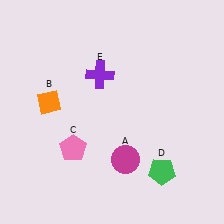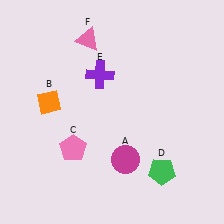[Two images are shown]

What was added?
A pink triangle (F) was added in Image 2.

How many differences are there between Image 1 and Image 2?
There is 1 difference between the two images.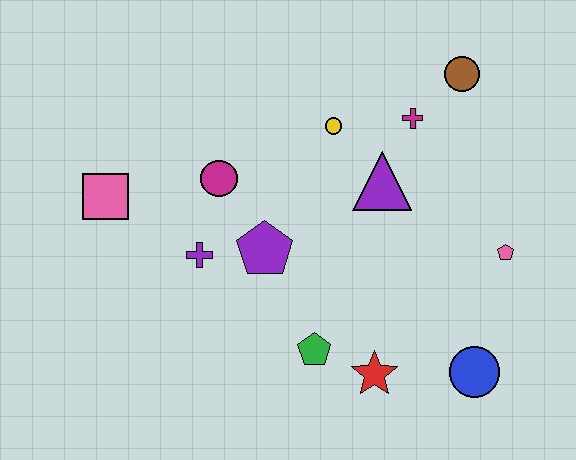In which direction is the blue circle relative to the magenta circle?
The blue circle is to the right of the magenta circle.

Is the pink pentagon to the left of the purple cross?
No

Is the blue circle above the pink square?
No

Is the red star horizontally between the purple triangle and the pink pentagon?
No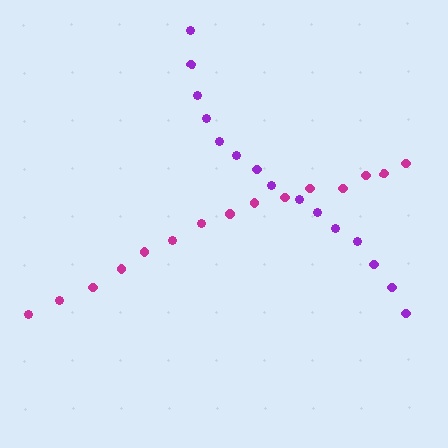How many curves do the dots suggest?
There are 2 distinct paths.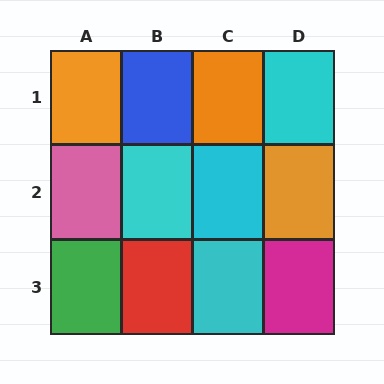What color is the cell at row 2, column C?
Cyan.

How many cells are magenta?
1 cell is magenta.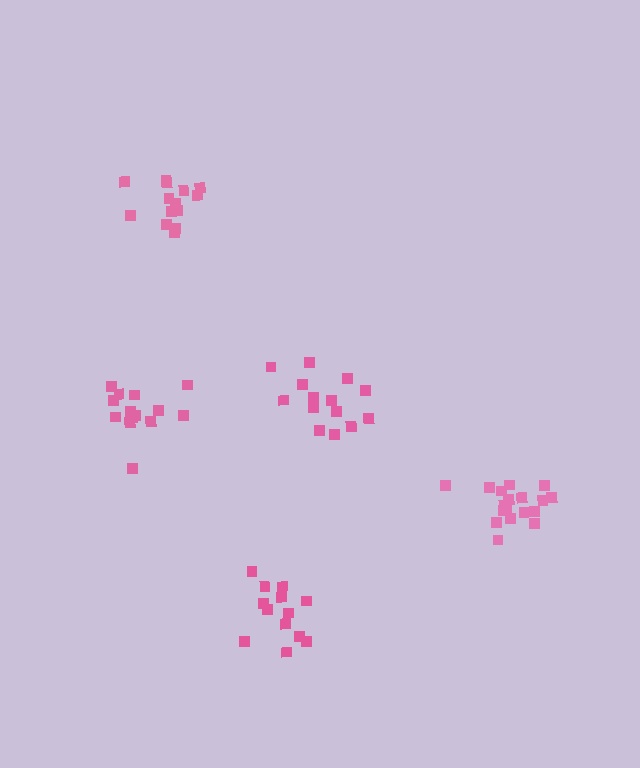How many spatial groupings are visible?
There are 5 spatial groupings.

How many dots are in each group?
Group 1: 14 dots, Group 2: 13 dots, Group 3: 14 dots, Group 4: 14 dots, Group 5: 18 dots (73 total).